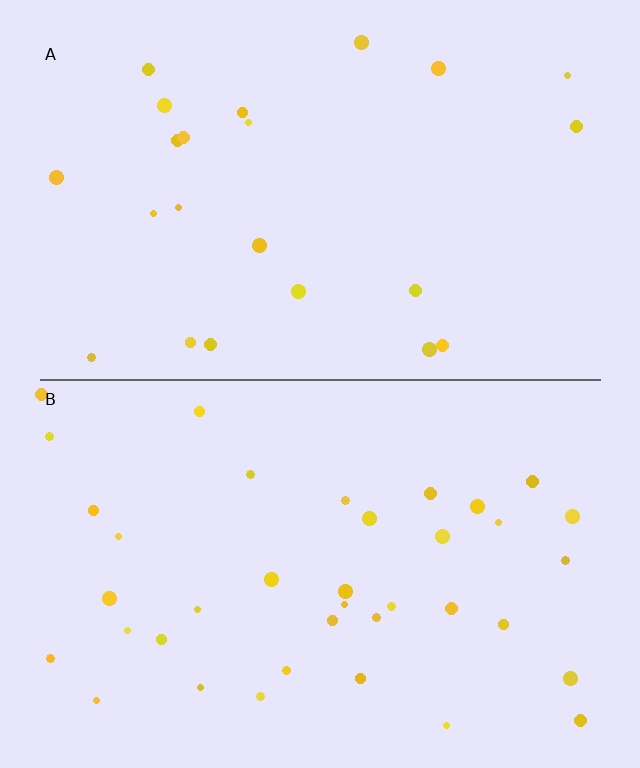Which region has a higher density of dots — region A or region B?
B (the bottom).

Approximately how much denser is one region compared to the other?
Approximately 1.7× — region B over region A.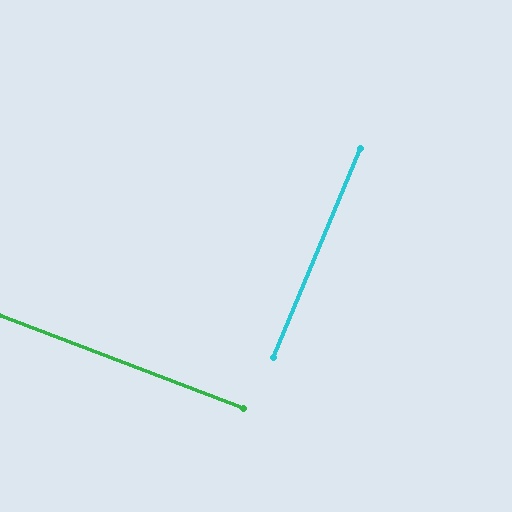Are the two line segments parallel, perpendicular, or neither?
Perpendicular — they meet at approximately 88°.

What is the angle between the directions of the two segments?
Approximately 88 degrees.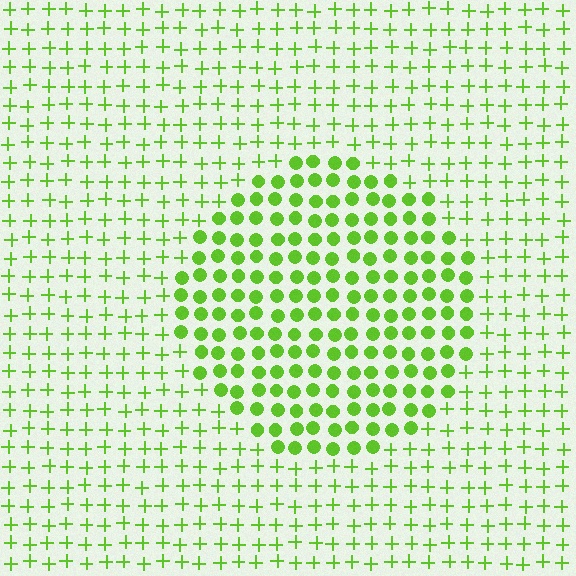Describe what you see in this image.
The image is filled with small lime elements arranged in a uniform grid. A circle-shaped region contains circles, while the surrounding area contains plus signs. The boundary is defined purely by the change in element shape.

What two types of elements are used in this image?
The image uses circles inside the circle region and plus signs outside it.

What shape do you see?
I see a circle.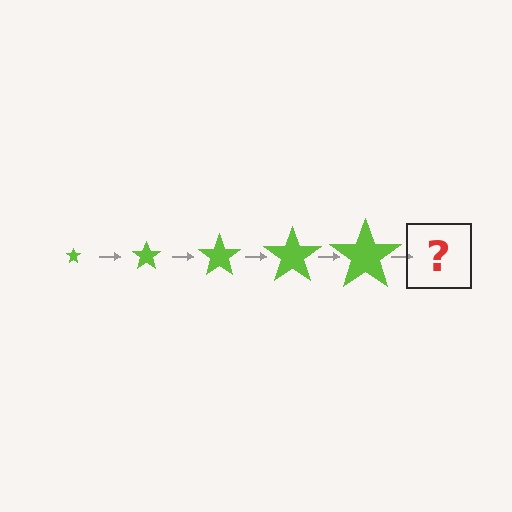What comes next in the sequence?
The next element should be a lime star, larger than the previous one.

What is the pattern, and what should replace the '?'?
The pattern is that the star gets progressively larger each step. The '?' should be a lime star, larger than the previous one.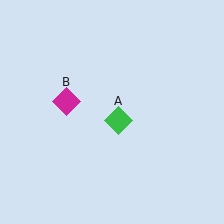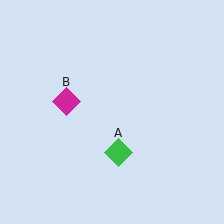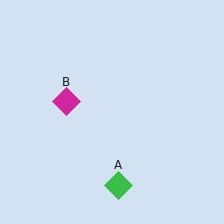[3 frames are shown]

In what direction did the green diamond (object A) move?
The green diamond (object A) moved down.